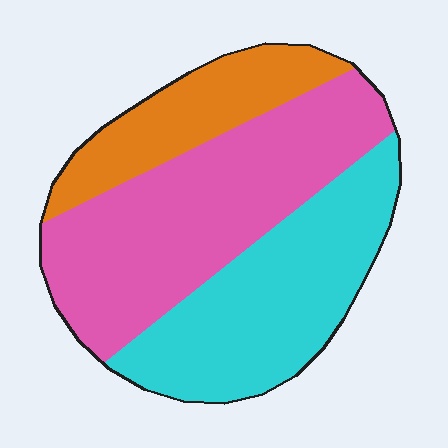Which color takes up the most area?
Pink, at roughly 45%.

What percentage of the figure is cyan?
Cyan takes up about three eighths (3/8) of the figure.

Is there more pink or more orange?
Pink.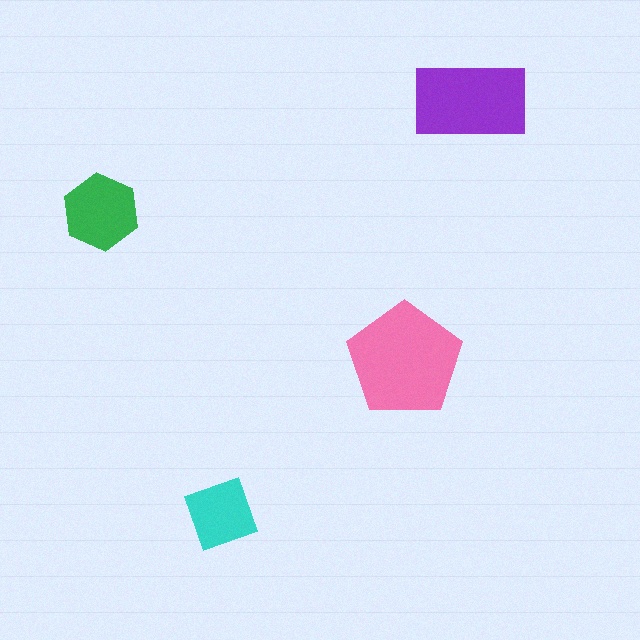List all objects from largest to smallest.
The pink pentagon, the purple rectangle, the green hexagon, the cyan diamond.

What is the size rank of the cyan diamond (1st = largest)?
4th.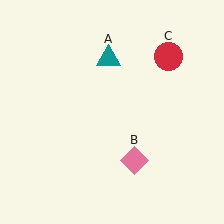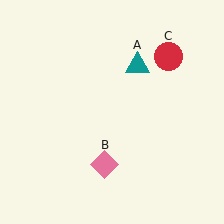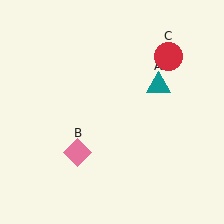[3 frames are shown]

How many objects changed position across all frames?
2 objects changed position: teal triangle (object A), pink diamond (object B).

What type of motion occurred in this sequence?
The teal triangle (object A), pink diamond (object B) rotated clockwise around the center of the scene.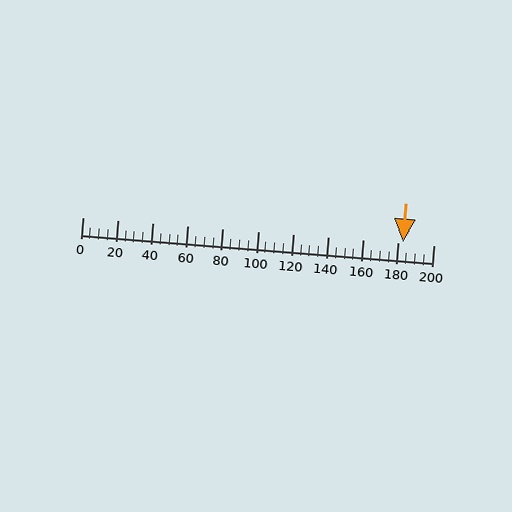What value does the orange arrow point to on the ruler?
The orange arrow points to approximately 183.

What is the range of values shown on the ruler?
The ruler shows values from 0 to 200.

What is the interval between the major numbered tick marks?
The major tick marks are spaced 20 units apart.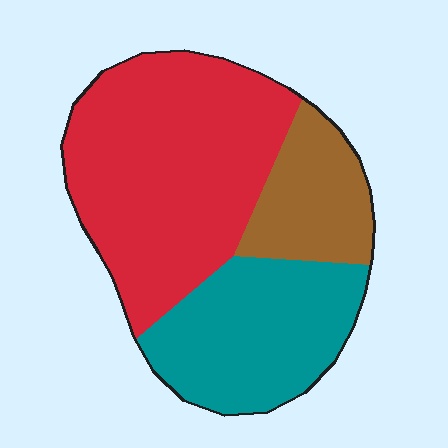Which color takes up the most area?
Red, at roughly 50%.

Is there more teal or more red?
Red.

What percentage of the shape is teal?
Teal covers about 30% of the shape.